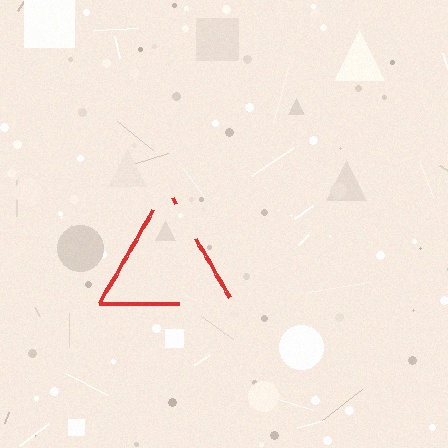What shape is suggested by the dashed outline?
The dashed outline suggests a triangle.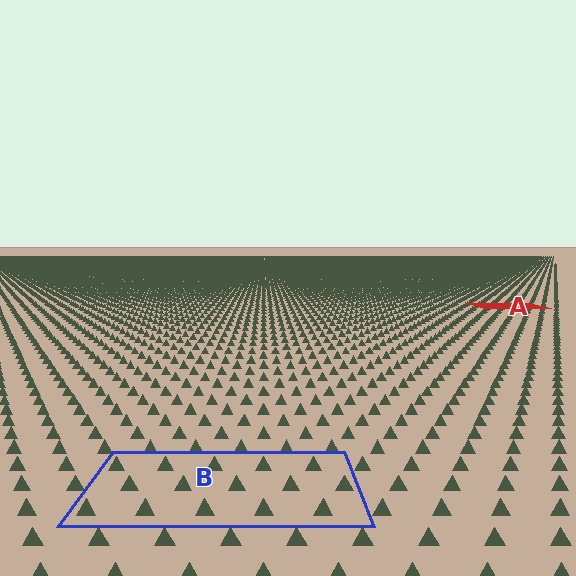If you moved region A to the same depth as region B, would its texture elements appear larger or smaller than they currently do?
They would appear larger. At a closer depth, the same texture elements are projected at a bigger on-screen size.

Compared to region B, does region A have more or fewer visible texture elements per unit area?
Region A has more texture elements per unit area — they are packed more densely because it is farther away.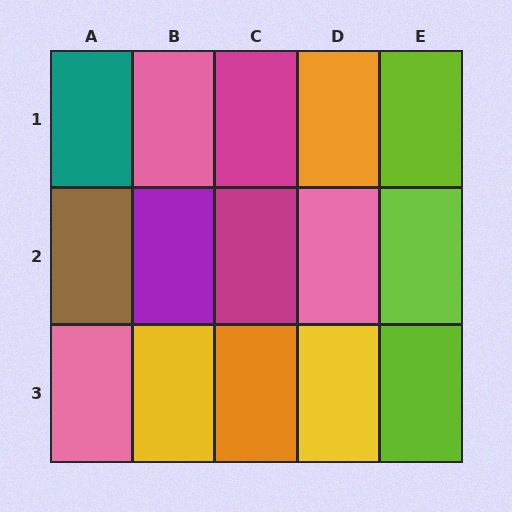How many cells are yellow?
2 cells are yellow.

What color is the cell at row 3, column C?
Orange.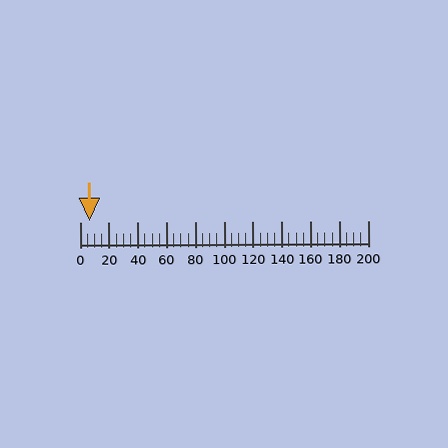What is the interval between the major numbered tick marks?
The major tick marks are spaced 20 units apart.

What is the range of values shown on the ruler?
The ruler shows values from 0 to 200.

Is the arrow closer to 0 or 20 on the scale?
The arrow is closer to 0.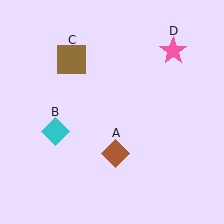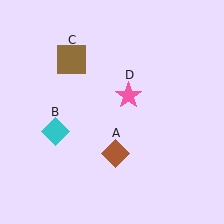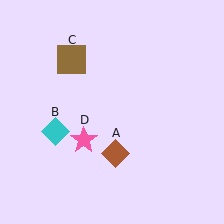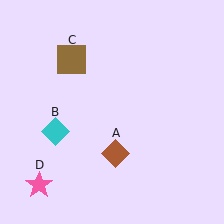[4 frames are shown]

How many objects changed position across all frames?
1 object changed position: pink star (object D).